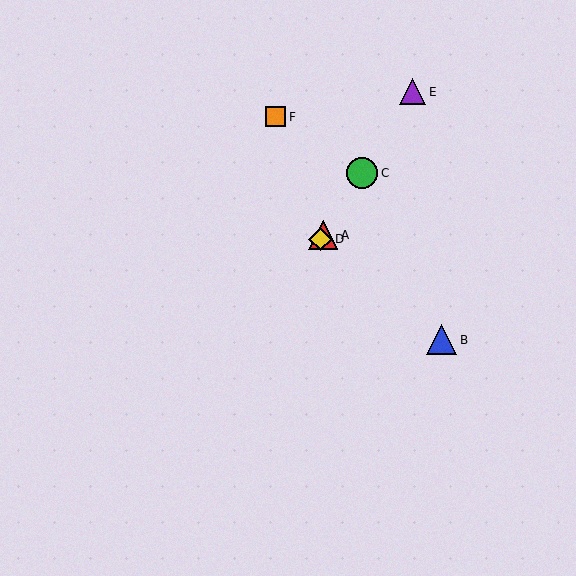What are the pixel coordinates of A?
Object A is at (323, 235).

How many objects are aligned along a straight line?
4 objects (A, C, D, E) are aligned along a straight line.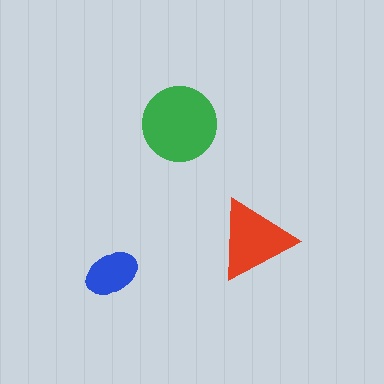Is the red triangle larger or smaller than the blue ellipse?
Larger.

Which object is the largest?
The green circle.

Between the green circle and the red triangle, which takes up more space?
The green circle.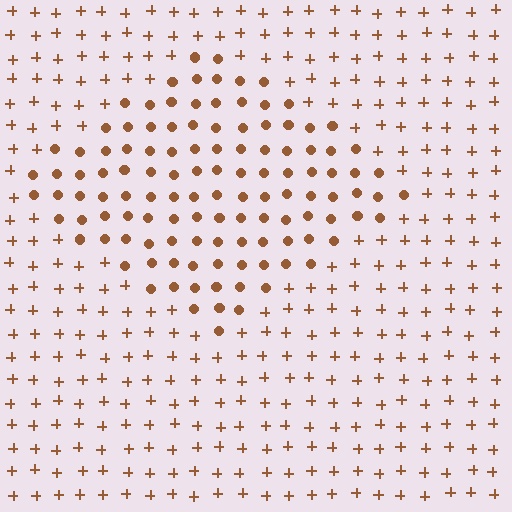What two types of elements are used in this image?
The image uses circles inside the diamond region and plus signs outside it.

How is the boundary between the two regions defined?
The boundary is defined by a change in element shape: circles inside vs. plus signs outside. All elements share the same color and spacing.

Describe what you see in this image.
The image is filled with small brown elements arranged in a uniform grid. A diamond-shaped region contains circles, while the surrounding area contains plus signs. The boundary is defined purely by the change in element shape.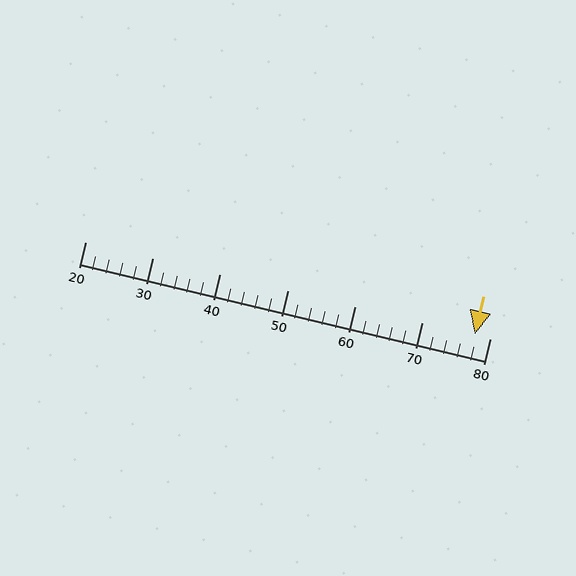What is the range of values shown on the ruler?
The ruler shows values from 20 to 80.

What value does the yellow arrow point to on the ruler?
The yellow arrow points to approximately 78.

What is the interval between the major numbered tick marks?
The major tick marks are spaced 10 units apart.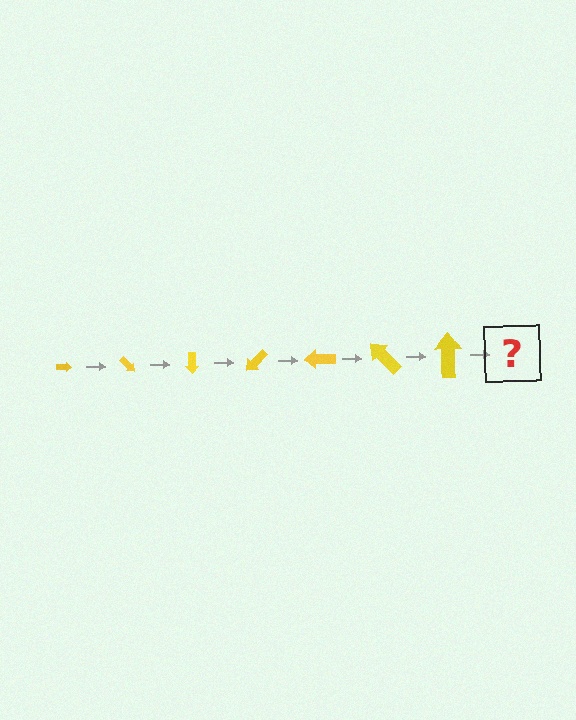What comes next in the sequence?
The next element should be an arrow, larger than the previous one and rotated 315 degrees from the start.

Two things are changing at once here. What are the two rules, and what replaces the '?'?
The two rules are that the arrow grows larger each step and it rotates 45 degrees each step. The '?' should be an arrow, larger than the previous one and rotated 315 degrees from the start.